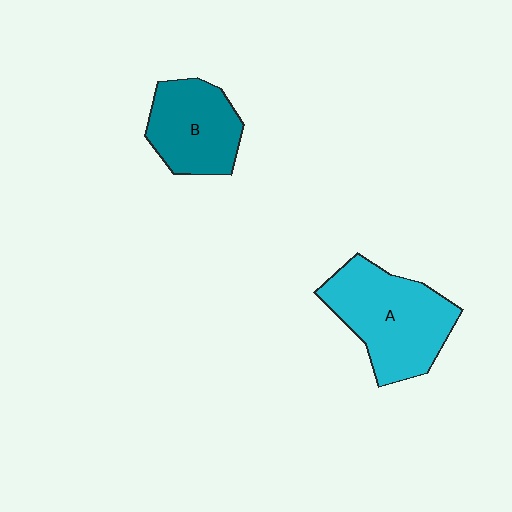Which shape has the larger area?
Shape A (cyan).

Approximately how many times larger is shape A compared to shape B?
Approximately 1.4 times.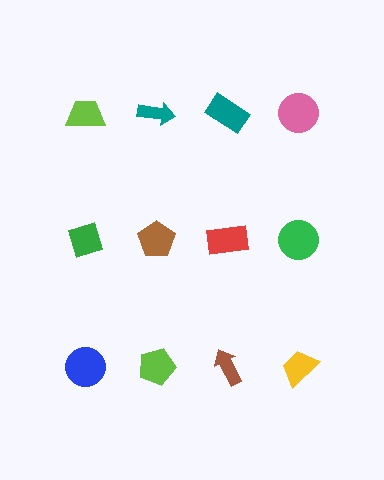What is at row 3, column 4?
A yellow trapezoid.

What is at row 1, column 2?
A teal arrow.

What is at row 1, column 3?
A teal rectangle.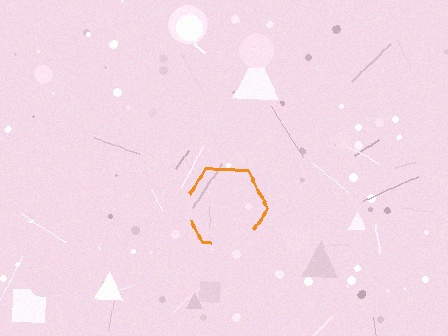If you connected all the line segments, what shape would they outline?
They would outline a hexagon.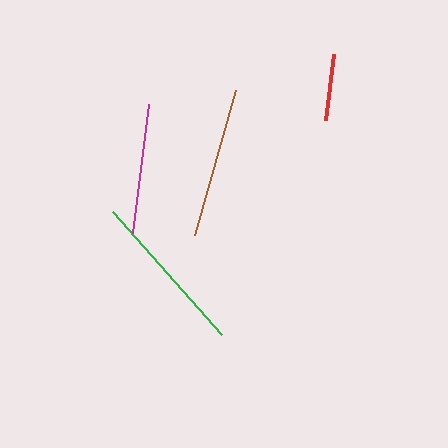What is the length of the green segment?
The green segment is approximately 165 pixels long.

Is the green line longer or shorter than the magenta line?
The green line is longer than the magenta line.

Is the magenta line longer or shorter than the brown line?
The brown line is longer than the magenta line.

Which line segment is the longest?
The green line is the longest at approximately 165 pixels.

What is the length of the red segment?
The red segment is approximately 67 pixels long.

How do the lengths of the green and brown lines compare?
The green and brown lines are approximately the same length.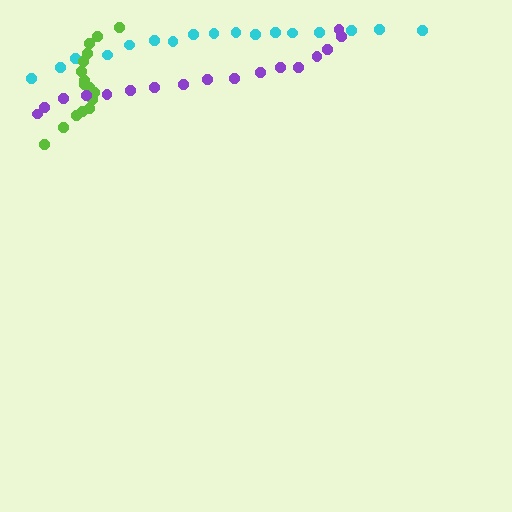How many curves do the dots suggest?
There are 3 distinct paths.